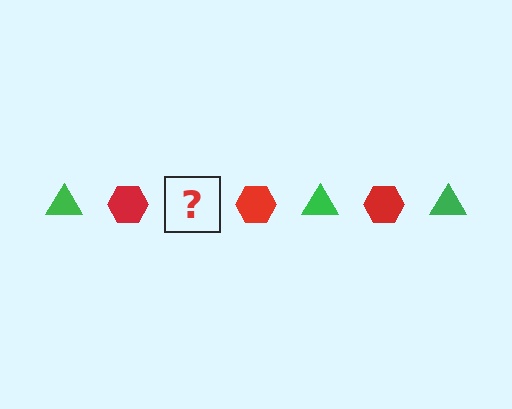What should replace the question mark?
The question mark should be replaced with a green triangle.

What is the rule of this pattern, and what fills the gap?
The rule is that the pattern alternates between green triangle and red hexagon. The gap should be filled with a green triangle.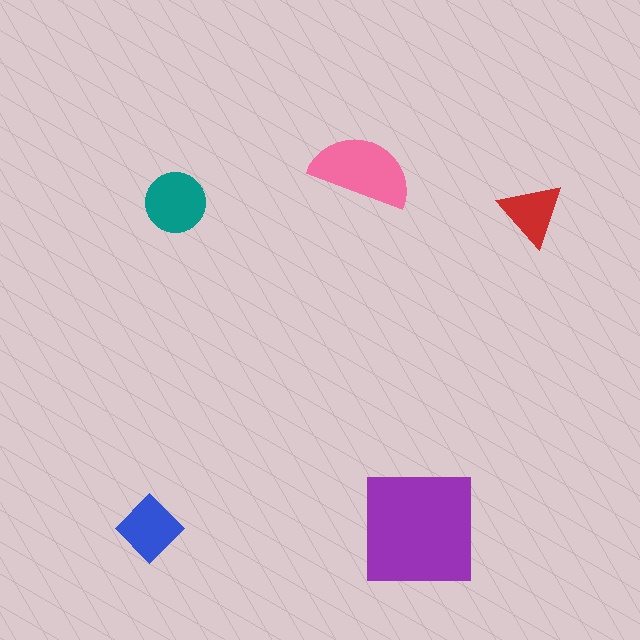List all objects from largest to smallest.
The purple square, the pink semicircle, the teal circle, the blue diamond, the red triangle.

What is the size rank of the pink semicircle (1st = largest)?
2nd.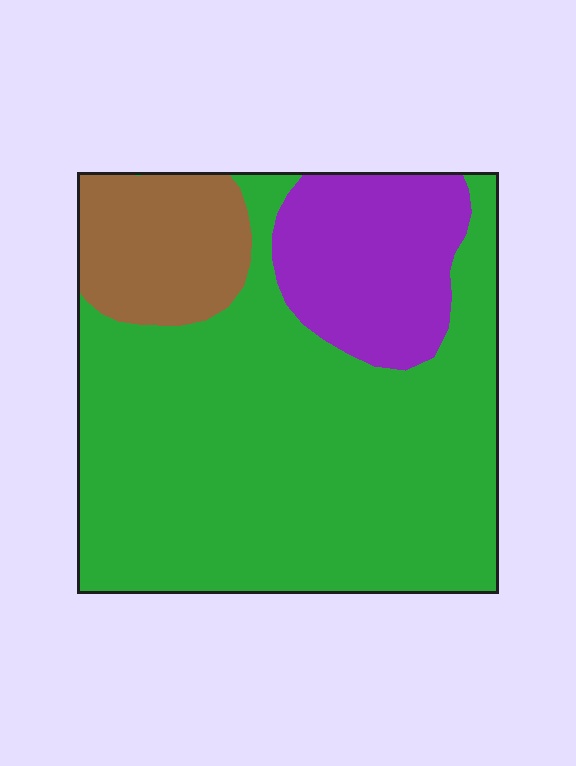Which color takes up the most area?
Green, at roughly 70%.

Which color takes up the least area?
Brown, at roughly 15%.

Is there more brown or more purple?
Purple.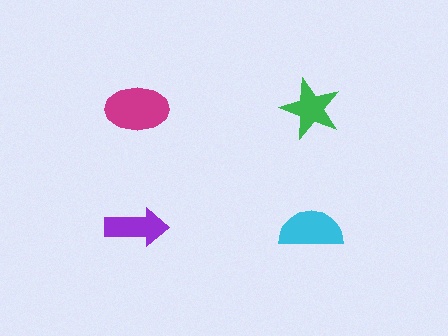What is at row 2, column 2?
A cyan semicircle.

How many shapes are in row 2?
2 shapes.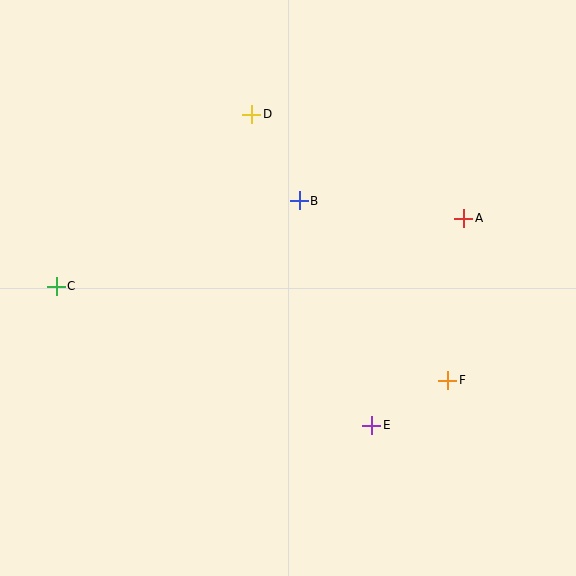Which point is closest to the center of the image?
Point B at (299, 201) is closest to the center.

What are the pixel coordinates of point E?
Point E is at (372, 425).